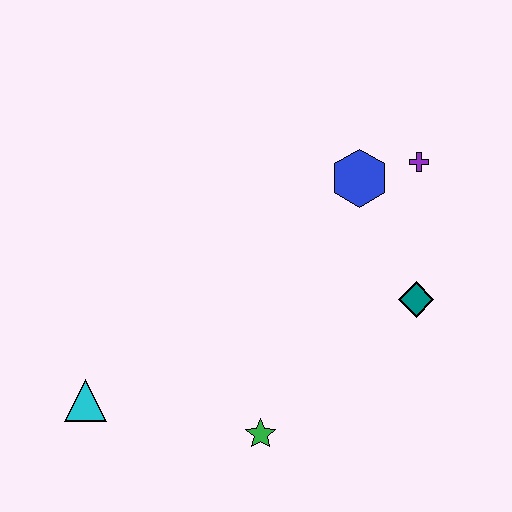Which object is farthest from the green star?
The purple cross is farthest from the green star.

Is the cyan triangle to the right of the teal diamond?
No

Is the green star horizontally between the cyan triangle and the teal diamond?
Yes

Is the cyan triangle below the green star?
No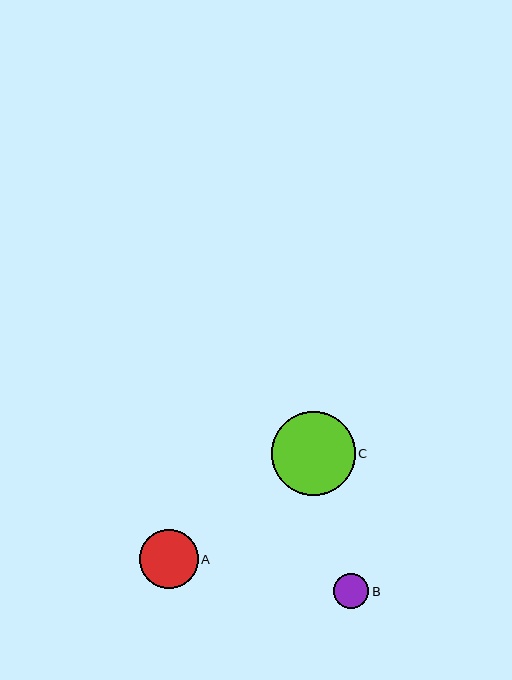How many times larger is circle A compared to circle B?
Circle A is approximately 1.7 times the size of circle B.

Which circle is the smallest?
Circle B is the smallest with a size of approximately 35 pixels.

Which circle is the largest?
Circle C is the largest with a size of approximately 84 pixels.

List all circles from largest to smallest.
From largest to smallest: C, A, B.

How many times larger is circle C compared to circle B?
Circle C is approximately 2.4 times the size of circle B.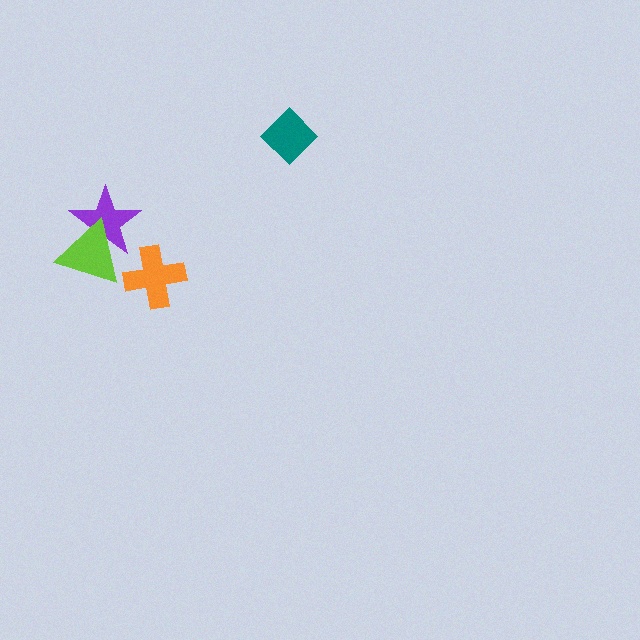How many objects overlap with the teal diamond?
0 objects overlap with the teal diamond.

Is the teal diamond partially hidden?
No, no other shape covers it.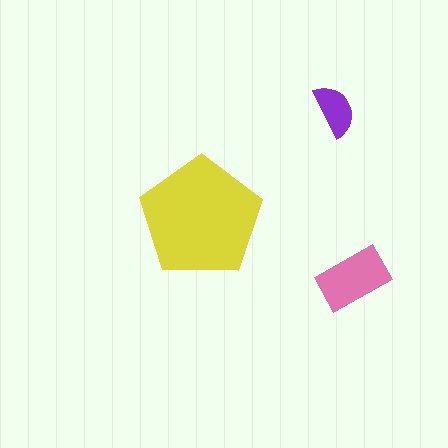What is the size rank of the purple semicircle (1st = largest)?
3rd.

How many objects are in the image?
There are 3 objects in the image.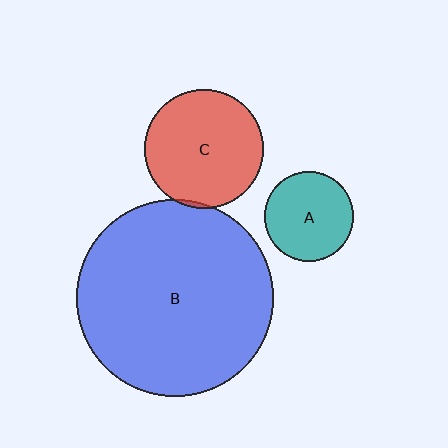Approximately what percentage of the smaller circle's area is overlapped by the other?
Approximately 5%.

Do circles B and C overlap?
Yes.